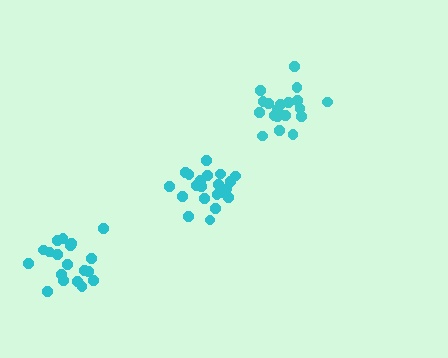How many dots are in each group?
Group 1: 19 dots, Group 2: 19 dots, Group 3: 21 dots (59 total).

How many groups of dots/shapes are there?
There are 3 groups.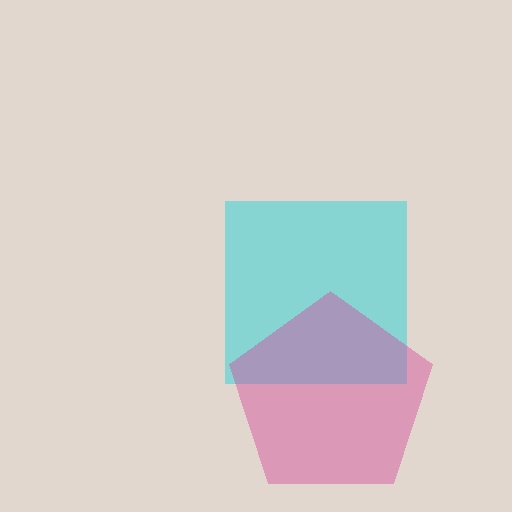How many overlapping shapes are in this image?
There are 2 overlapping shapes in the image.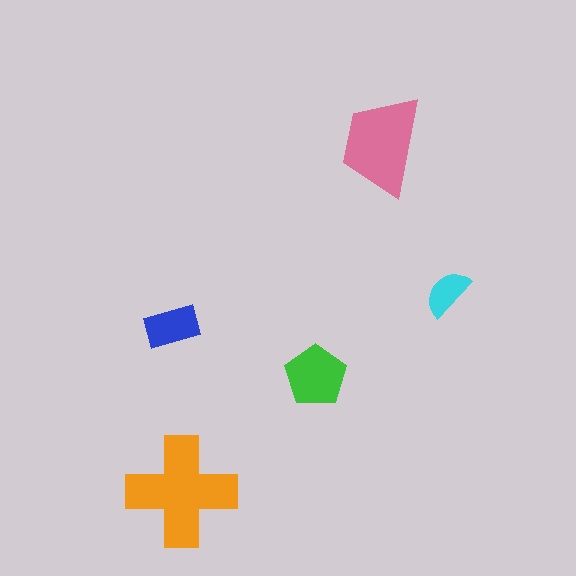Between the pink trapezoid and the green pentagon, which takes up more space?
The pink trapezoid.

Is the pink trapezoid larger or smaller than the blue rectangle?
Larger.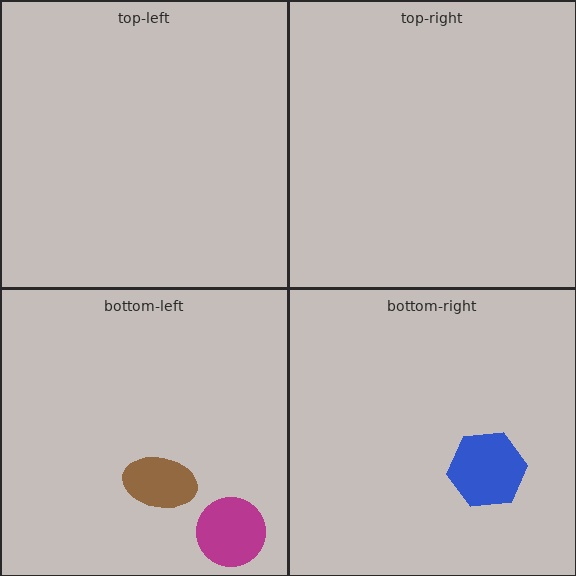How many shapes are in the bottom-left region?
2.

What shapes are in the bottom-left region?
The magenta circle, the brown ellipse.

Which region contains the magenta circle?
The bottom-left region.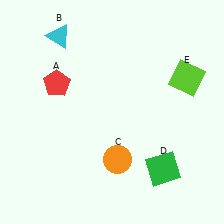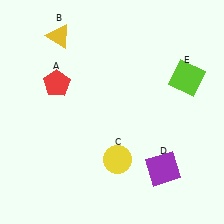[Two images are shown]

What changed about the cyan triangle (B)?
In Image 1, B is cyan. In Image 2, it changed to yellow.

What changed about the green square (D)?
In Image 1, D is green. In Image 2, it changed to purple.